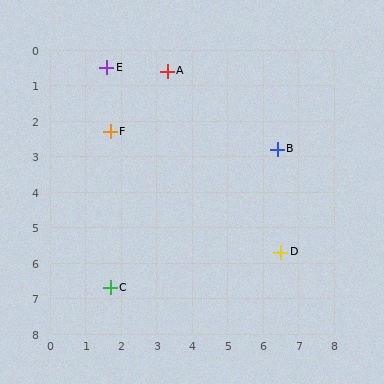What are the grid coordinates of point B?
Point B is at approximately (6.4, 2.8).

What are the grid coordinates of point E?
Point E is at approximately (1.6, 0.5).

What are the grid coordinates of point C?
Point C is at approximately (1.7, 6.7).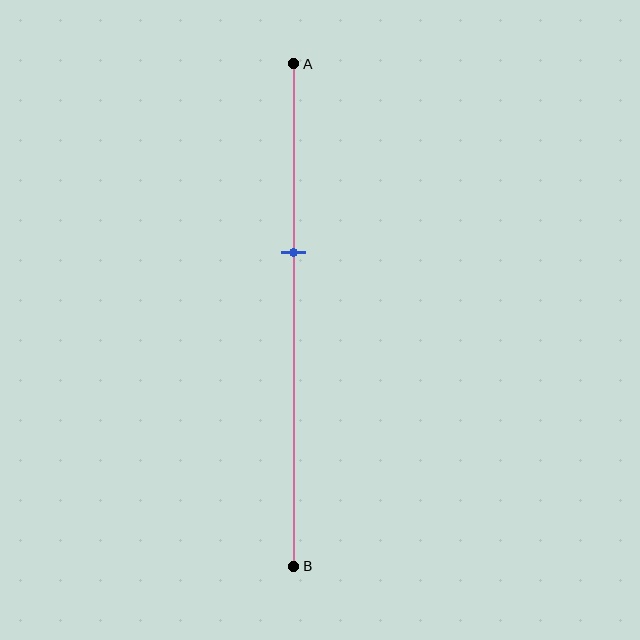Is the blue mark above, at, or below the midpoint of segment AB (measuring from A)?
The blue mark is above the midpoint of segment AB.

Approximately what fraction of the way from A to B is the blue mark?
The blue mark is approximately 40% of the way from A to B.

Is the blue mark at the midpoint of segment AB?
No, the mark is at about 40% from A, not at the 50% midpoint.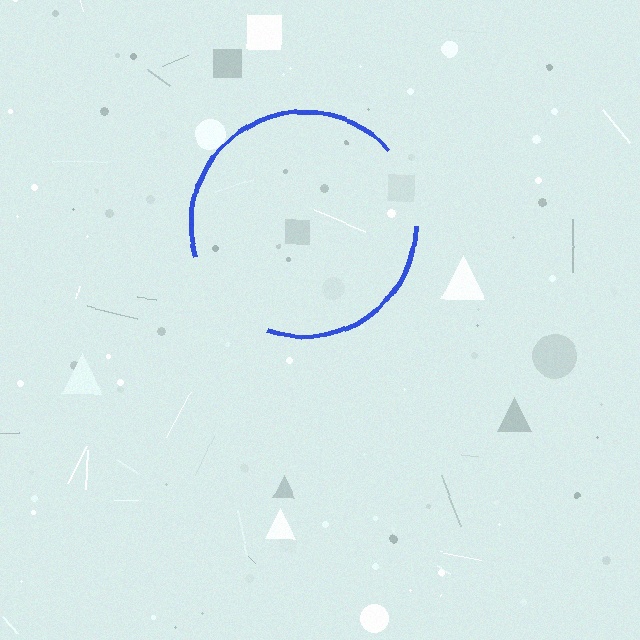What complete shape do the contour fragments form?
The contour fragments form a circle.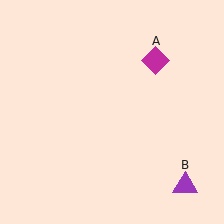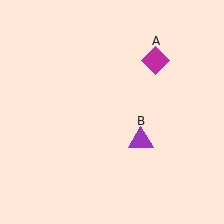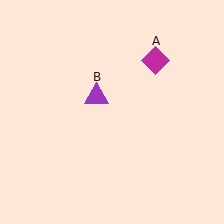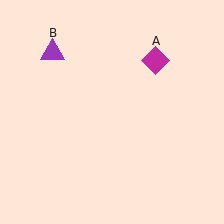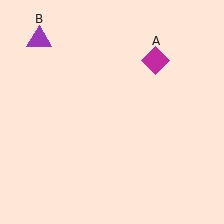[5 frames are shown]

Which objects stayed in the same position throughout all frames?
Magenta diamond (object A) remained stationary.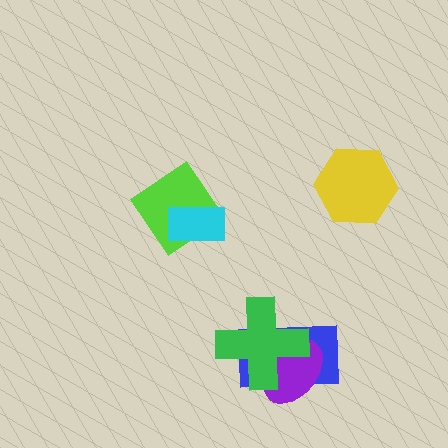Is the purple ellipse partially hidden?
Yes, it is partially covered by another shape.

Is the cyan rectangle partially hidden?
No, no other shape covers it.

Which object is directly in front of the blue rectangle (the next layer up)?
The purple ellipse is directly in front of the blue rectangle.